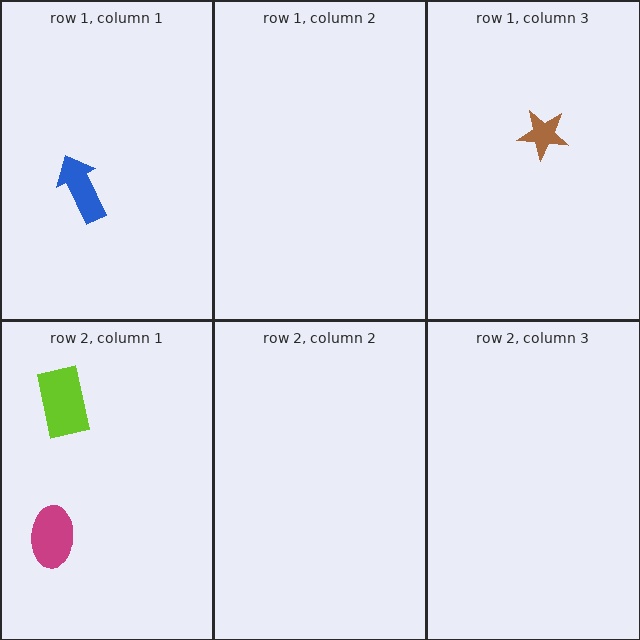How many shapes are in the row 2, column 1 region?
2.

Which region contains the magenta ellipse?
The row 2, column 1 region.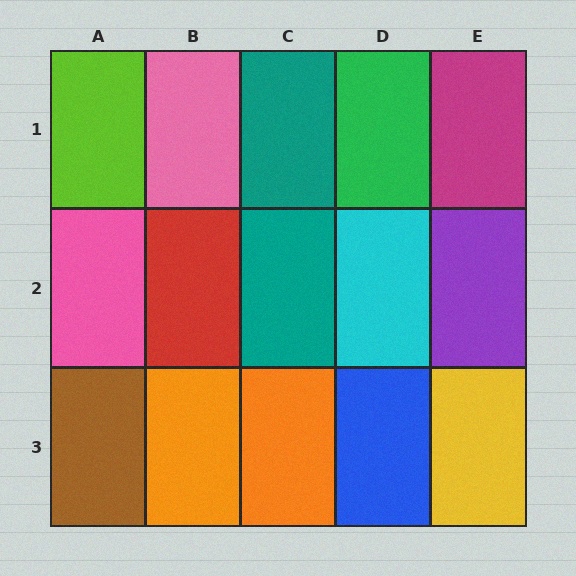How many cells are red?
1 cell is red.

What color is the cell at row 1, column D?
Green.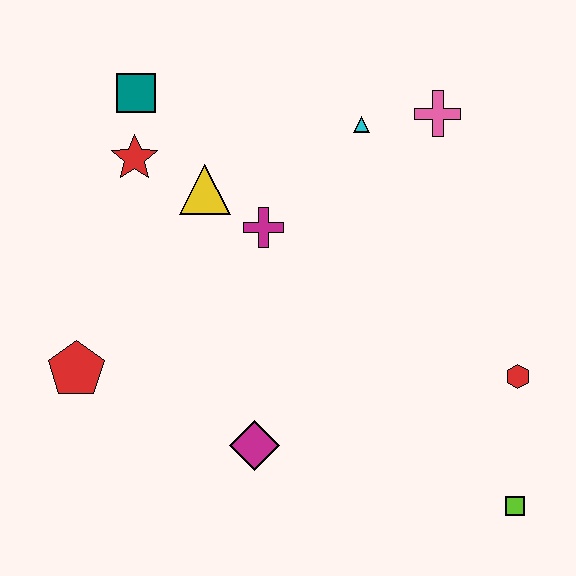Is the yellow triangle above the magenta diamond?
Yes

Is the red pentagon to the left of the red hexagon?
Yes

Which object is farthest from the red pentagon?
The lime square is farthest from the red pentagon.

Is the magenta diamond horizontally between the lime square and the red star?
Yes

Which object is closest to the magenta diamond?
The red pentagon is closest to the magenta diamond.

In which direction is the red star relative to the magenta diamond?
The red star is above the magenta diamond.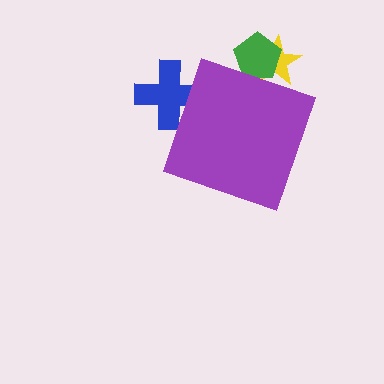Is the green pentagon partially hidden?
Yes, the green pentagon is partially hidden behind the purple diamond.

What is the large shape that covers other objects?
A purple diamond.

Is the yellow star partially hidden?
Yes, the yellow star is partially hidden behind the purple diamond.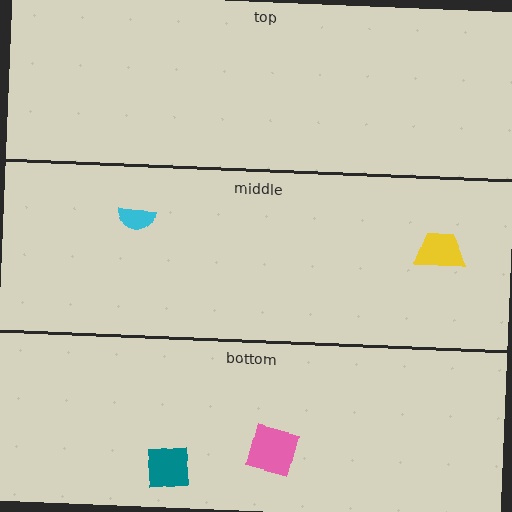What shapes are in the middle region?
The cyan semicircle, the yellow trapezoid.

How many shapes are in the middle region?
2.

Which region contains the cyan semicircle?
The middle region.